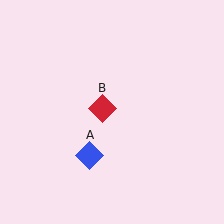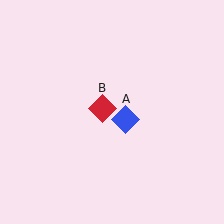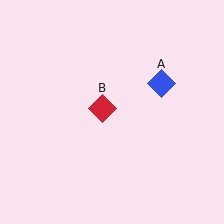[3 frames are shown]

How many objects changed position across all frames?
1 object changed position: blue diamond (object A).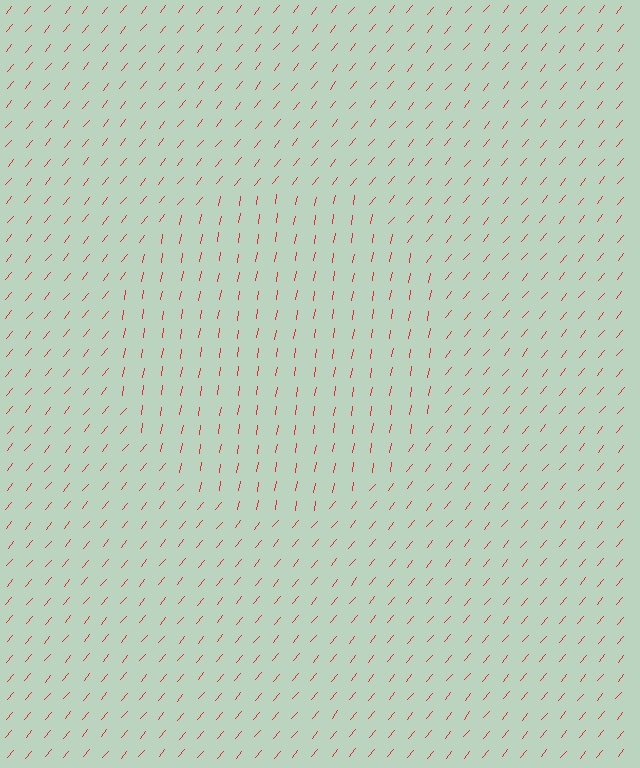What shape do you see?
I see a circle.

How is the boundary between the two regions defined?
The boundary is defined purely by a change in line orientation (approximately 30 degrees difference). All lines are the same color and thickness.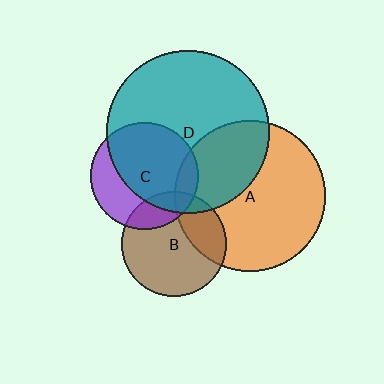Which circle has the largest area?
Circle D (teal).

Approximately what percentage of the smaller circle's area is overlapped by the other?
Approximately 65%.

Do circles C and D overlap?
Yes.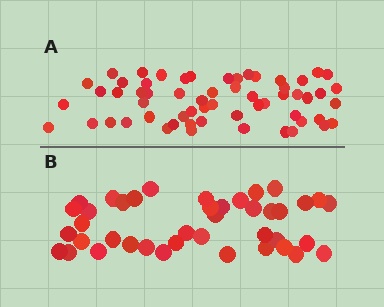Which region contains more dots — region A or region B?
Region A (the top region) has more dots.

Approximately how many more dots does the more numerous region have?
Region A has approximately 20 more dots than region B.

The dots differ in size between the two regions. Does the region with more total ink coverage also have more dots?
No. Region B has more total ink coverage because its dots are larger, but region A actually contains more individual dots. Total area can be misleading — the number of items is what matters here.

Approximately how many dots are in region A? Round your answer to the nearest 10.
About 60 dots. (The exact count is 59, which rounds to 60.)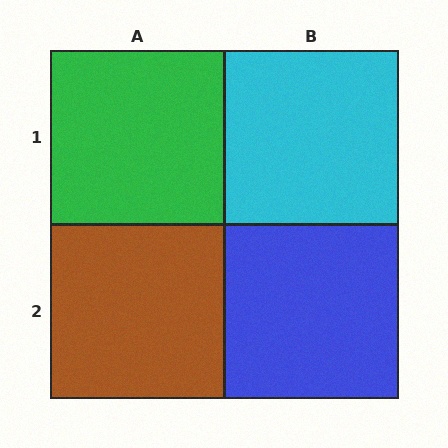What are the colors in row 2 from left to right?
Brown, blue.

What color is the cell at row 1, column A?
Green.